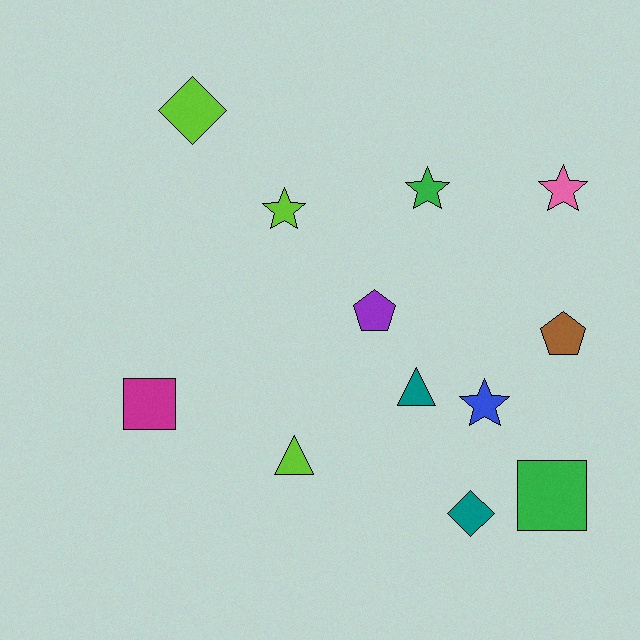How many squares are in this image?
There are 2 squares.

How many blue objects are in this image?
There is 1 blue object.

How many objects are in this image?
There are 12 objects.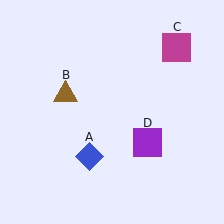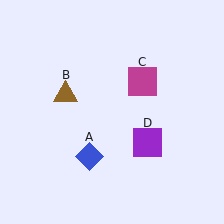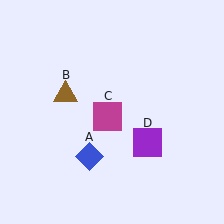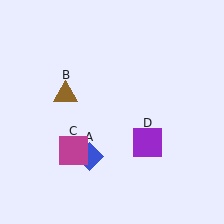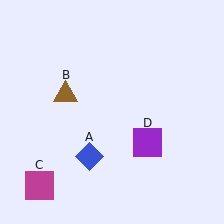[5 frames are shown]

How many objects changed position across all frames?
1 object changed position: magenta square (object C).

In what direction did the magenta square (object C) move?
The magenta square (object C) moved down and to the left.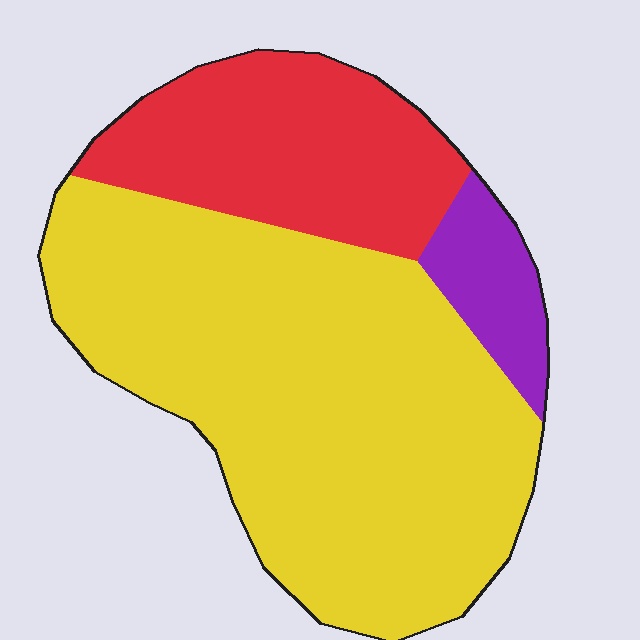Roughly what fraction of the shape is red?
Red covers around 25% of the shape.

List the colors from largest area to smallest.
From largest to smallest: yellow, red, purple.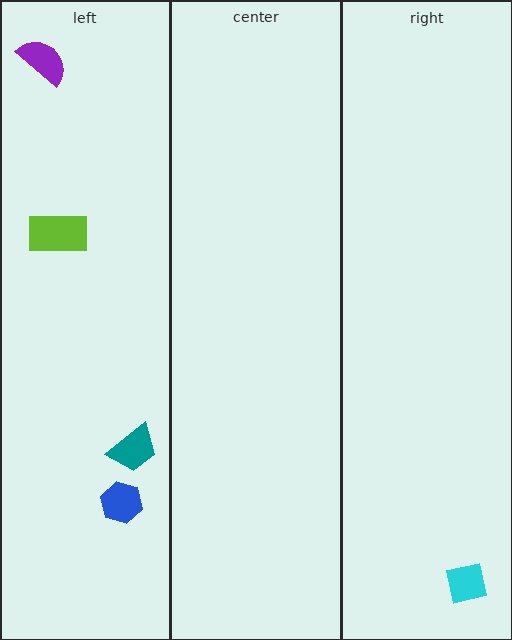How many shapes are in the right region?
1.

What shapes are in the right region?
The cyan square.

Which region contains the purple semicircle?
The left region.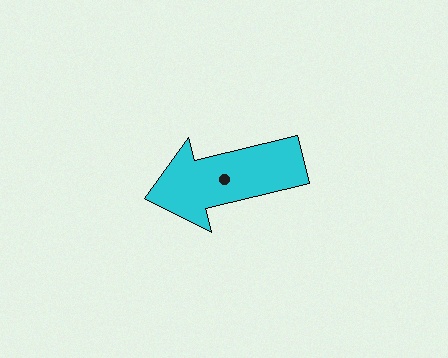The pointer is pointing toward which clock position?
Roughly 9 o'clock.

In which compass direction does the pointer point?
West.